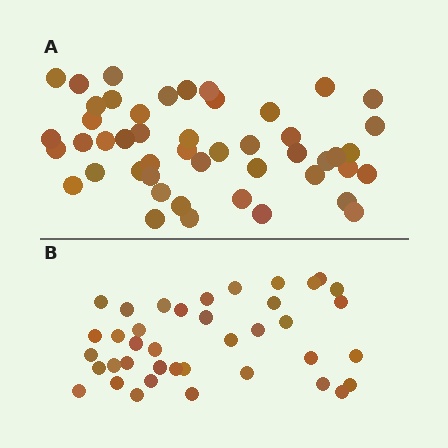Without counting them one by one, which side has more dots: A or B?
Region A (the top region) has more dots.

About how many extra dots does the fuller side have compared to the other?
Region A has roughly 8 or so more dots than region B.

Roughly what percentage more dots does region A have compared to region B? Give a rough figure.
About 25% more.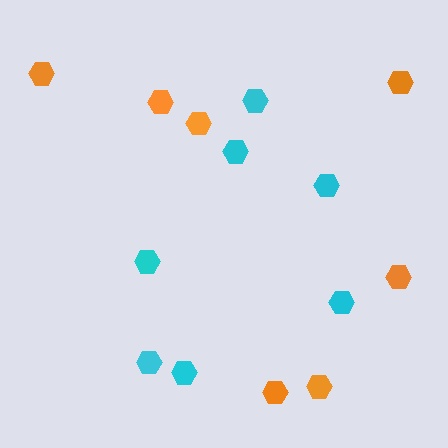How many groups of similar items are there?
There are 2 groups: one group of cyan hexagons (7) and one group of orange hexagons (7).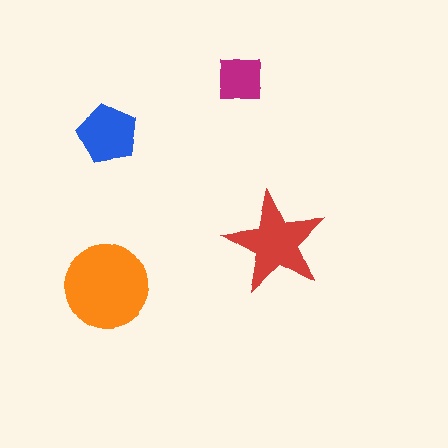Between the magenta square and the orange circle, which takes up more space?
The orange circle.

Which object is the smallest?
The magenta square.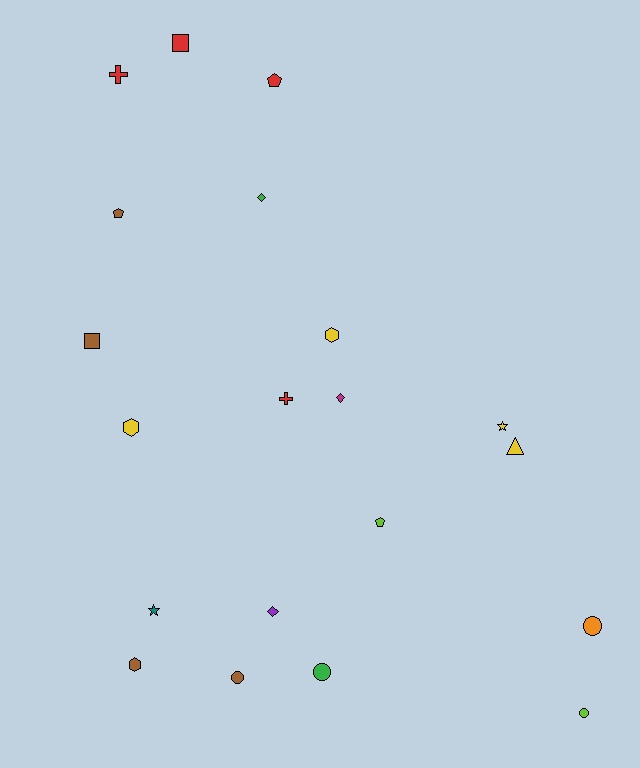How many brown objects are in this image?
There are 4 brown objects.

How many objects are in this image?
There are 20 objects.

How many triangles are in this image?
There is 1 triangle.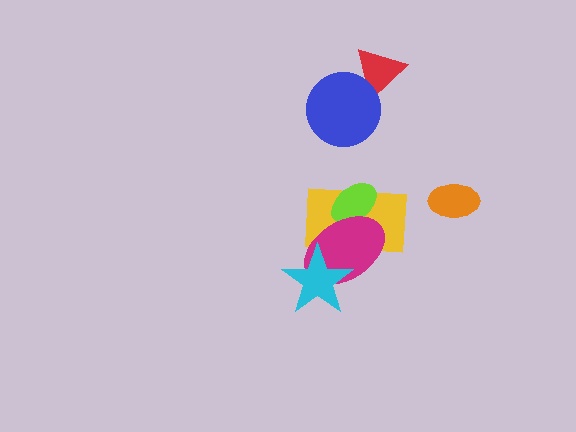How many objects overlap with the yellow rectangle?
3 objects overlap with the yellow rectangle.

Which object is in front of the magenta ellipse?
The cyan star is in front of the magenta ellipse.